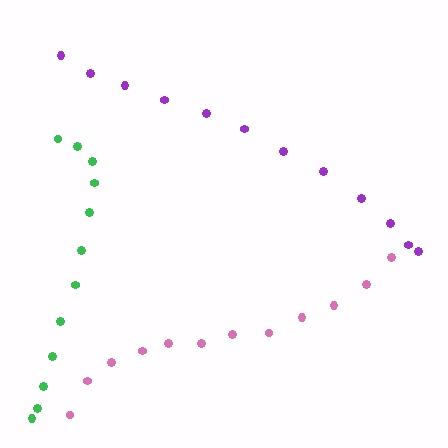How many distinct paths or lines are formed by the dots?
There are 3 distinct paths.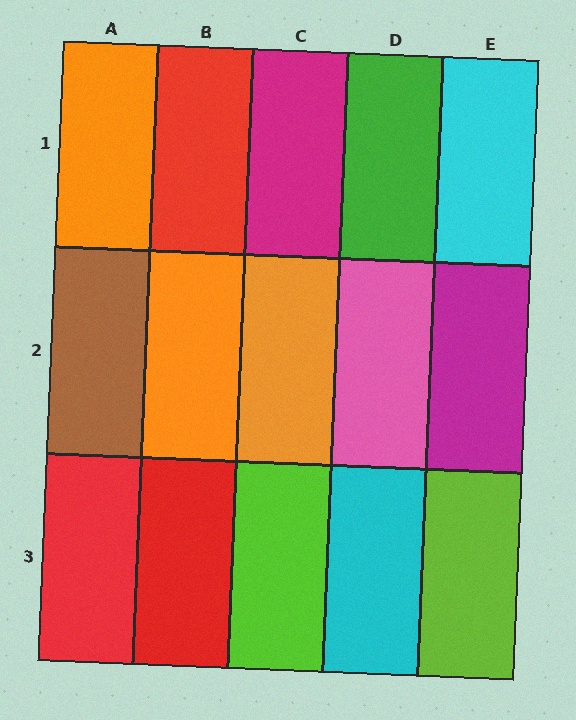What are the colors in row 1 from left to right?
Orange, red, magenta, green, cyan.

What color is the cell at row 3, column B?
Red.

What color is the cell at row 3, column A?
Red.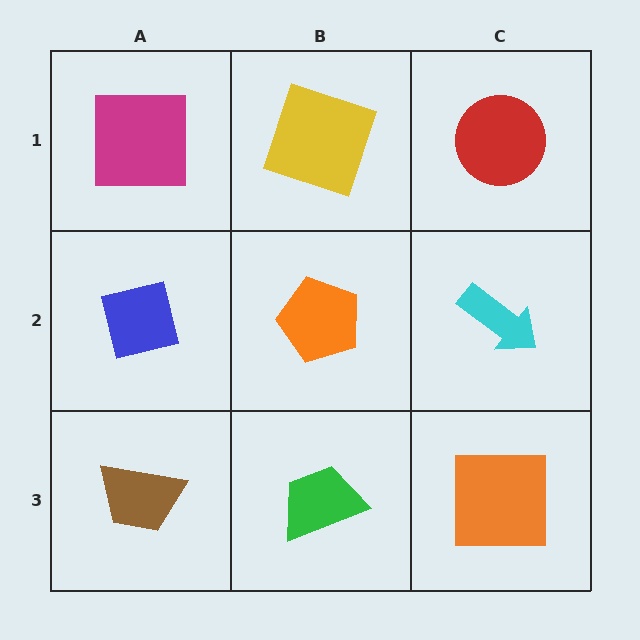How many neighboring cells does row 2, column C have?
3.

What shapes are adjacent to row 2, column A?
A magenta square (row 1, column A), a brown trapezoid (row 3, column A), an orange pentagon (row 2, column B).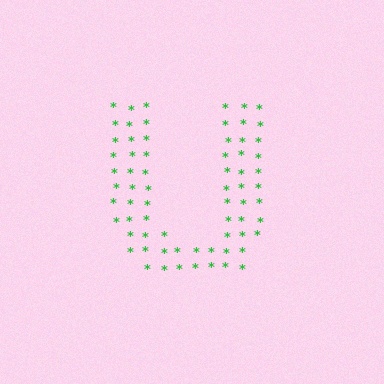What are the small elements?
The small elements are asterisks.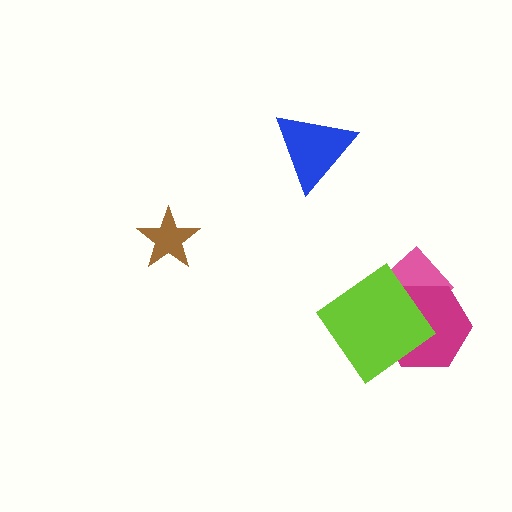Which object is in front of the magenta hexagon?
The lime diamond is in front of the magenta hexagon.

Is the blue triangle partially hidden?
No, no other shape covers it.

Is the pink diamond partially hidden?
Yes, it is partially covered by another shape.